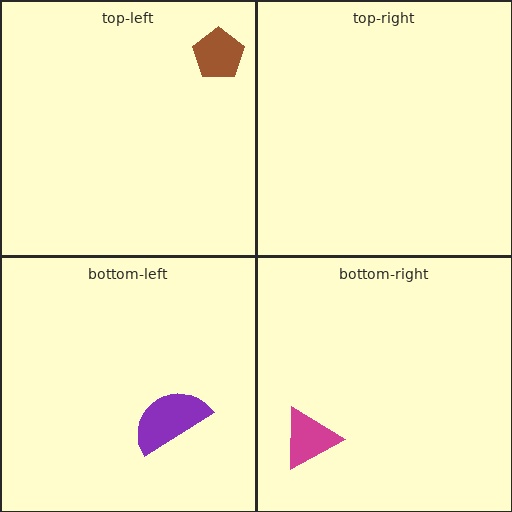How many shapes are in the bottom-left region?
1.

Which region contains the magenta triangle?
The bottom-right region.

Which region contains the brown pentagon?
The top-left region.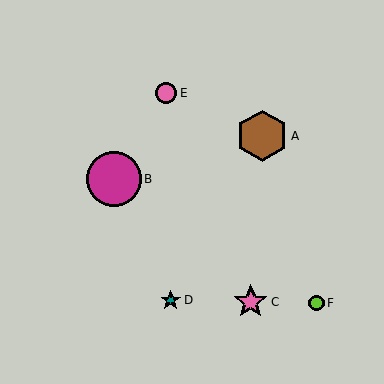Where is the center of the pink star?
The center of the pink star is at (251, 302).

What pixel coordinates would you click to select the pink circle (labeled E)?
Click at (166, 93) to select the pink circle E.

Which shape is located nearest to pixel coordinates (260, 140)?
The brown hexagon (labeled A) at (262, 136) is nearest to that location.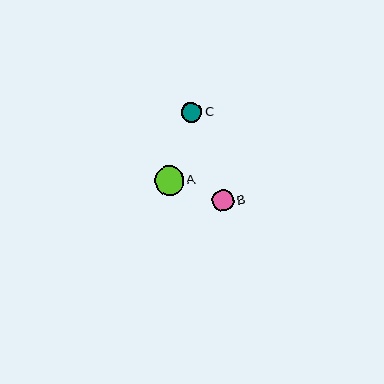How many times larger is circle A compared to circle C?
Circle A is approximately 1.4 times the size of circle C.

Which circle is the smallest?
Circle C is the smallest with a size of approximately 20 pixels.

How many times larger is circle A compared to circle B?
Circle A is approximately 1.4 times the size of circle B.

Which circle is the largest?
Circle A is the largest with a size of approximately 29 pixels.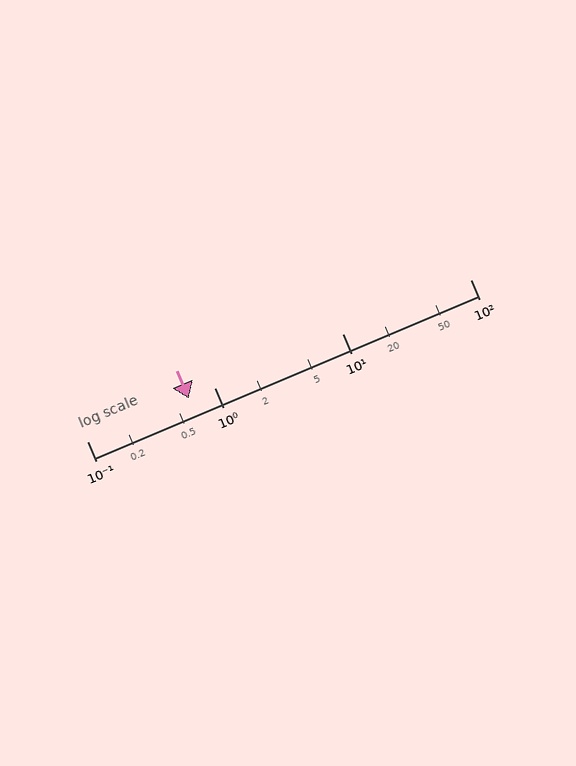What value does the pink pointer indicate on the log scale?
The pointer indicates approximately 0.63.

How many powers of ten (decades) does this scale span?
The scale spans 3 decades, from 0.1 to 100.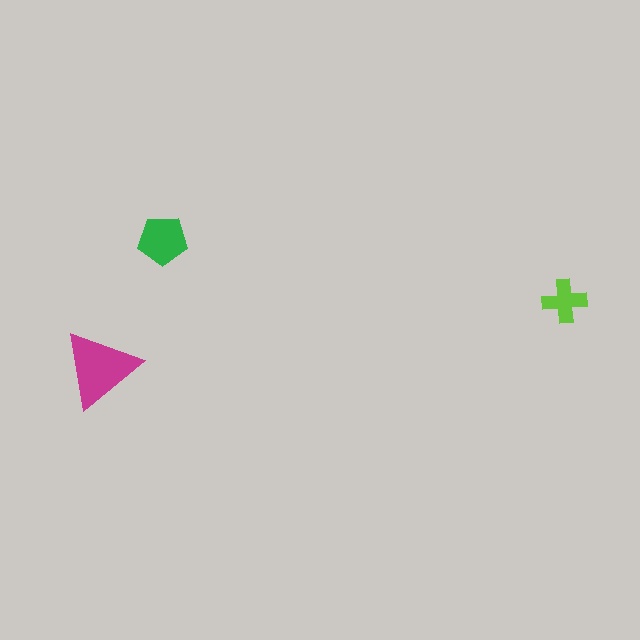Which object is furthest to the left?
The magenta triangle is leftmost.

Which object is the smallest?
The lime cross.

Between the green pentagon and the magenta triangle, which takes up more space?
The magenta triangle.